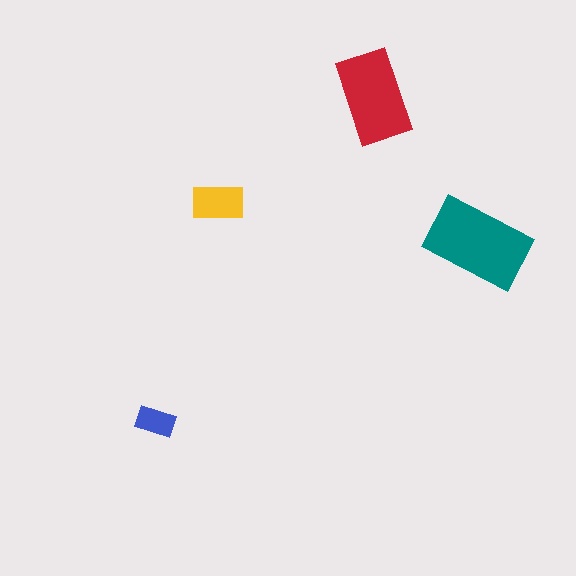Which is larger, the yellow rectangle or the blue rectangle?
The yellow one.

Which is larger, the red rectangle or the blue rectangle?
The red one.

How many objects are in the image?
There are 4 objects in the image.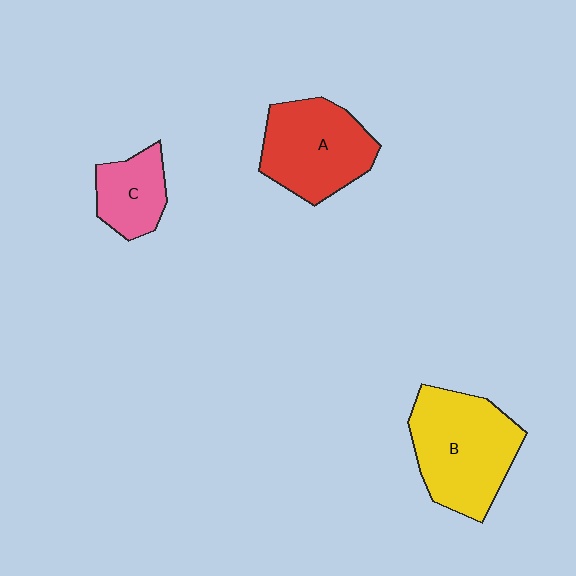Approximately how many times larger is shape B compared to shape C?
Approximately 2.1 times.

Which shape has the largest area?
Shape B (yellow).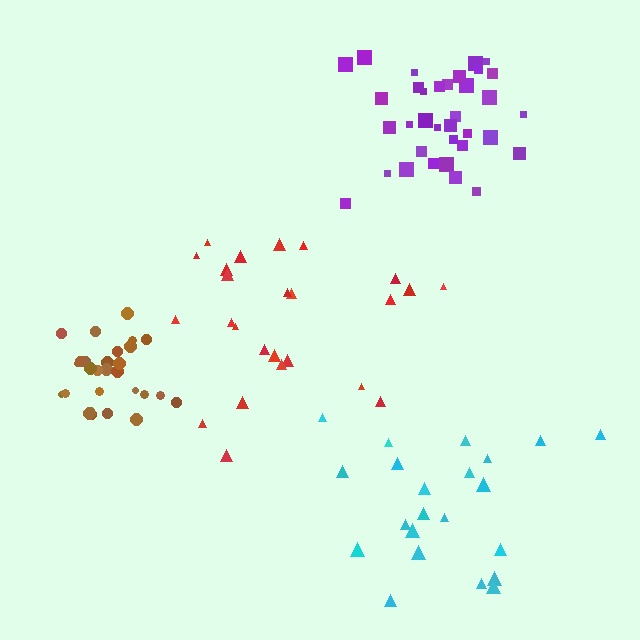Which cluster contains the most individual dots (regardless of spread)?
Purple (35).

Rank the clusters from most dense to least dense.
brown, purple, cyan, red.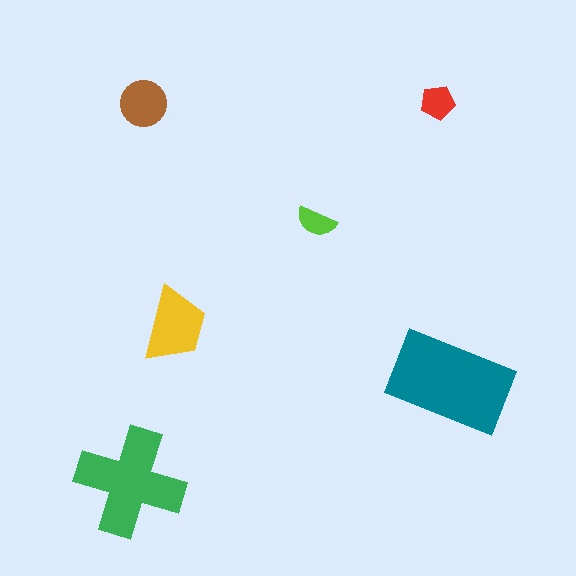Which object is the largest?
The teal rectangle.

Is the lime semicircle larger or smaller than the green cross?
Smaller.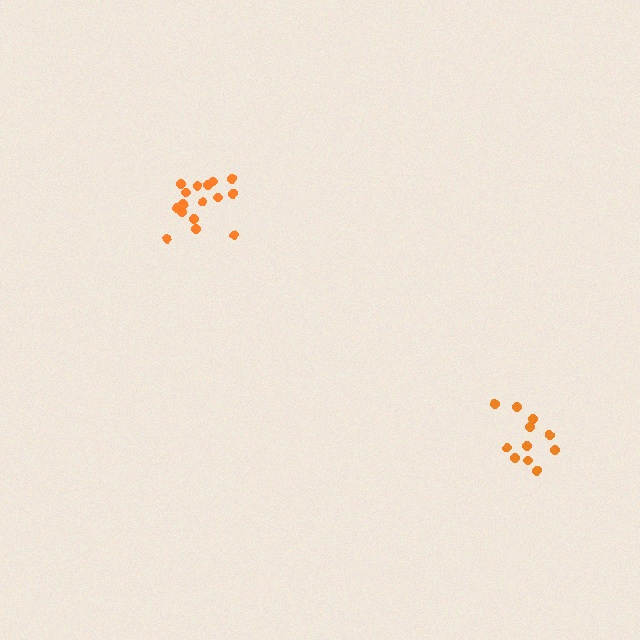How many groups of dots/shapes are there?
There are 2 groups.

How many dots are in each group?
Group 1: 11 dots, Group 2: 17 dots (28 total).